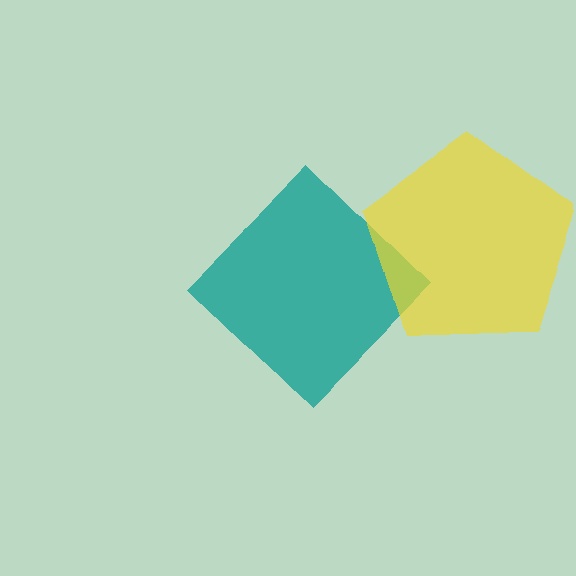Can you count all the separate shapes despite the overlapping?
Yes, there are 2 separate shapes.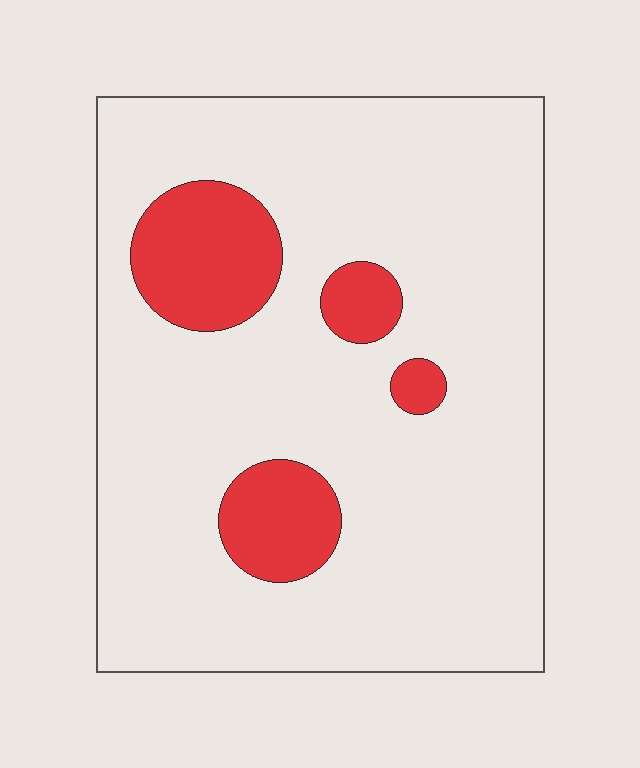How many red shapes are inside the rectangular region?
4.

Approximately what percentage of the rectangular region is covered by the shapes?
Approximately 15%.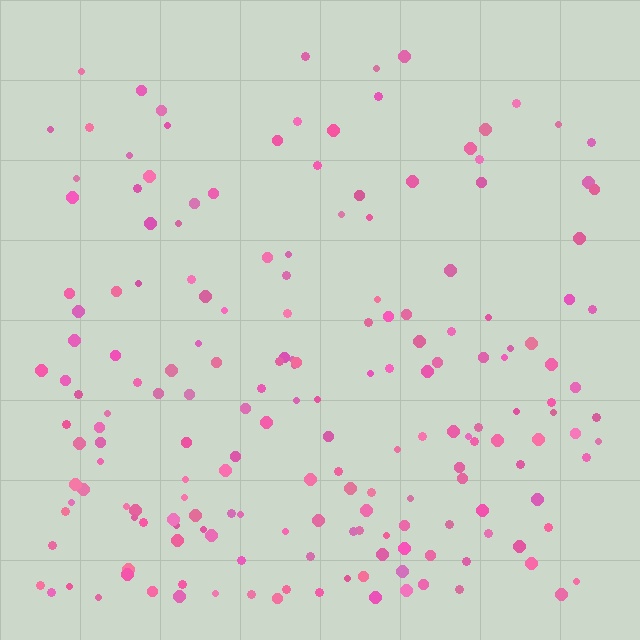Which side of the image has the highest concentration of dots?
The bottom.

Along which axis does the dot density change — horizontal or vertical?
Vertical.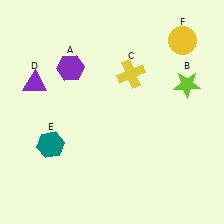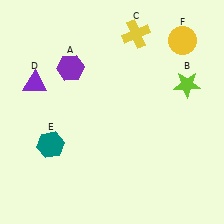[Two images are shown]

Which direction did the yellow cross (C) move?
The yellow cross (C) moved up.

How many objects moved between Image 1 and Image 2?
1 object moved between the two images.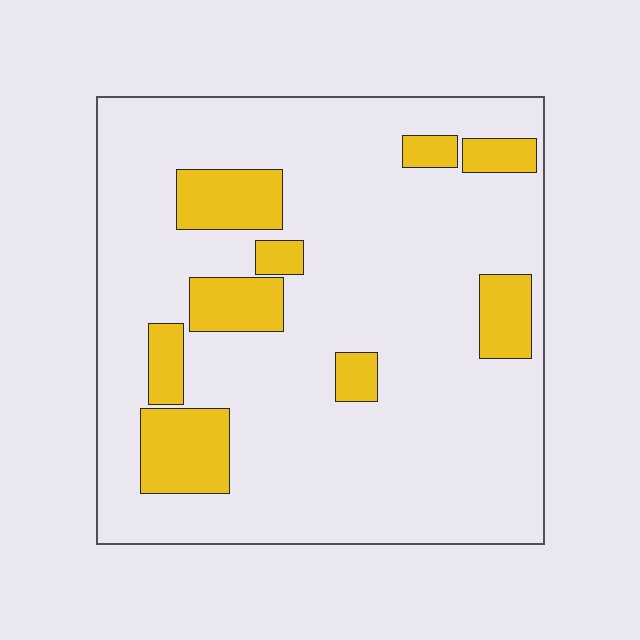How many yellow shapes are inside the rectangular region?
9.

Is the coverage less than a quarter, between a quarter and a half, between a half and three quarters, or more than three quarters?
Less than a quarter.